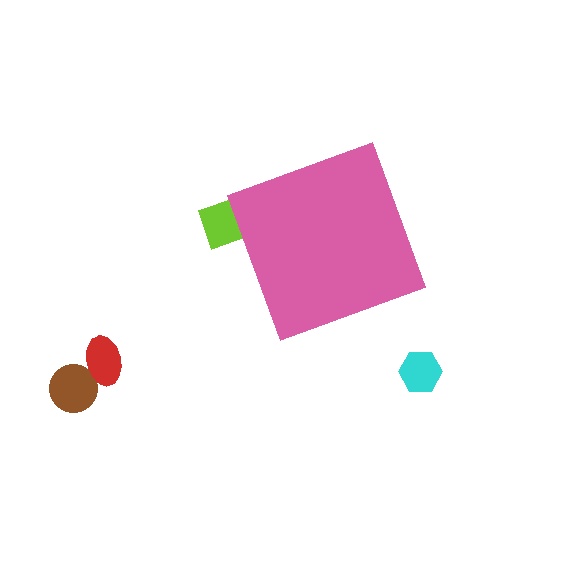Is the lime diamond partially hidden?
Yes, the lime diamond is partially hidden behind the pink diamond.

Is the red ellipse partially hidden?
No, the red ellipse is fully visible.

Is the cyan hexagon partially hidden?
No, the cyan hexagon is fully visible.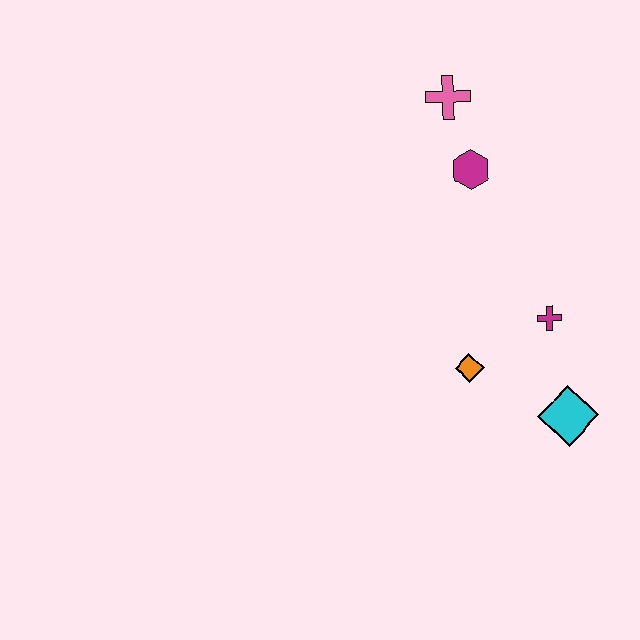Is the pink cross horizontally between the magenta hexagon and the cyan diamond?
No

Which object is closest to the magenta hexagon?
The pink cross is closest to the magenta hexagon.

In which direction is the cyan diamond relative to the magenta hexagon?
The cyan diamond is below the magenta hexagon.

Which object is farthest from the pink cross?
The cyan diamond is farthest from the pink cross.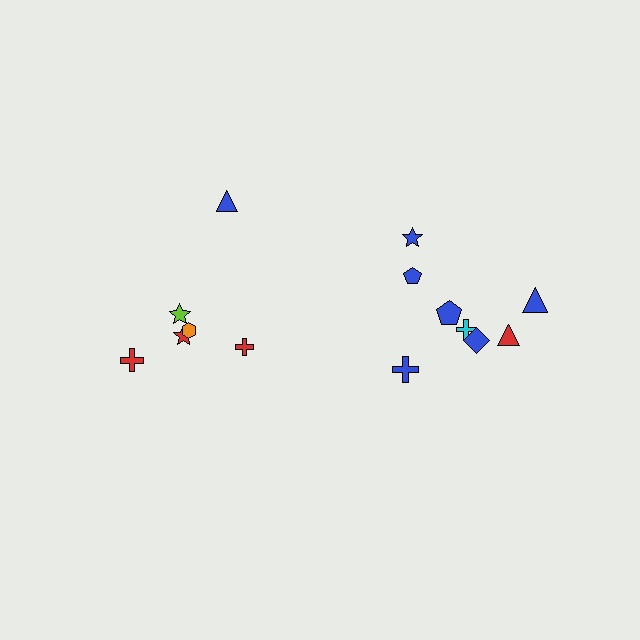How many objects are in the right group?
There are 8 objects.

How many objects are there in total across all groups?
There are 14 objects.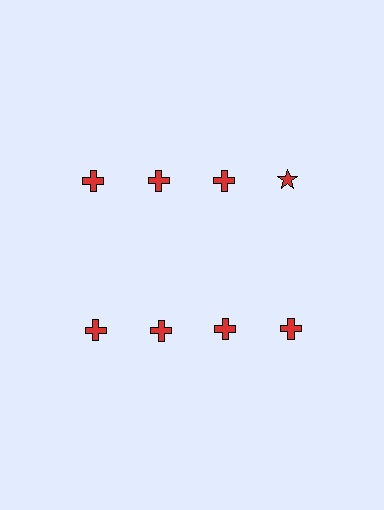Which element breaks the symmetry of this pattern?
The red star in the top row, second from right column breaks the symmetry. All other shapes are red crosses.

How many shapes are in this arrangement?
There are 8 shapes arranged in a grid pattern.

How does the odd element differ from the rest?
It has a different shape: star instead of cross.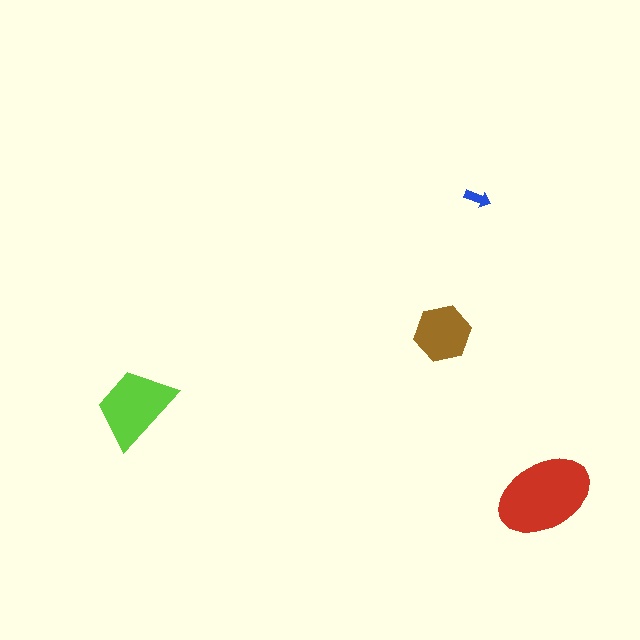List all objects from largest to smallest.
The red ellipse, the lime trapezoid, the brown hexagon, the blue arrow.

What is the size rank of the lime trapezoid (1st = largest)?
2nd.